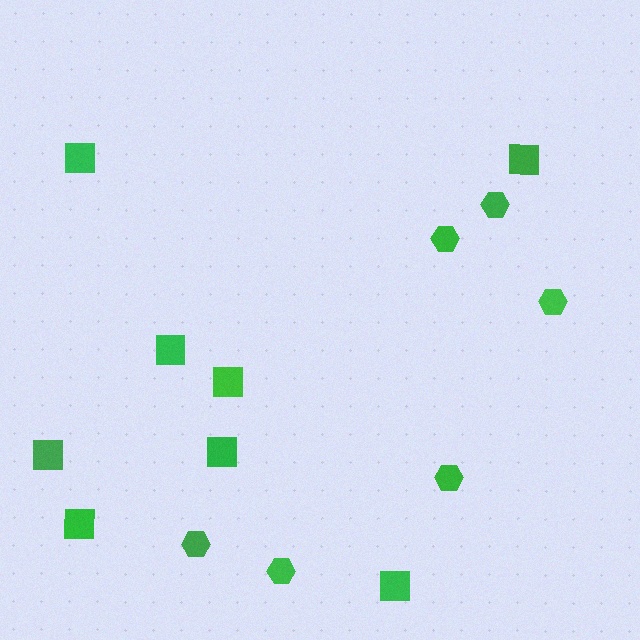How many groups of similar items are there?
There are 2 groups: one group of squares (8) and one group of hexagons (6).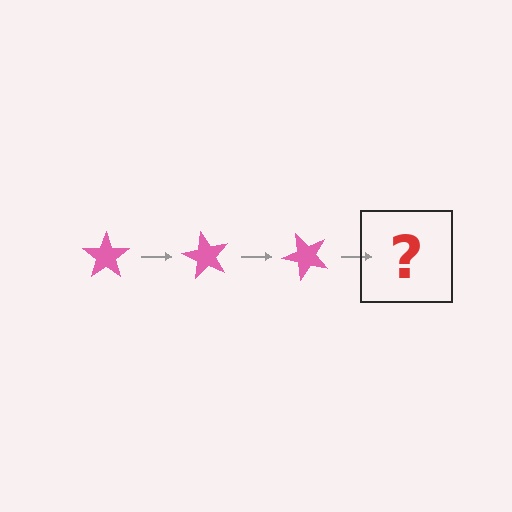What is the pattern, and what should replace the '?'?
The pattern is that the star rotates 60 degrees each step. The '?' should be a pink star rotated 180 degrees.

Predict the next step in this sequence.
The next step is a pink star rotated 180 degrees.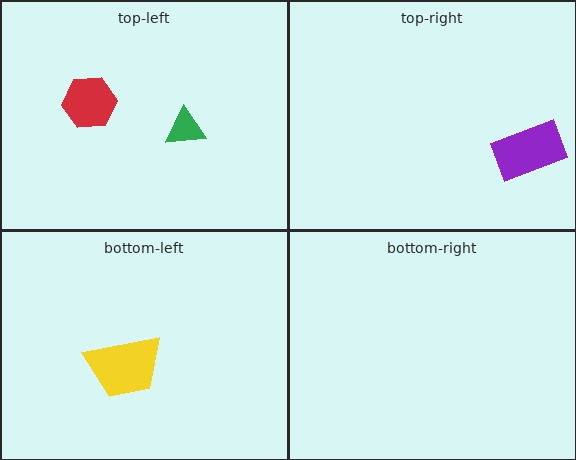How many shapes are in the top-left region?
2.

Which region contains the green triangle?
The top-left region.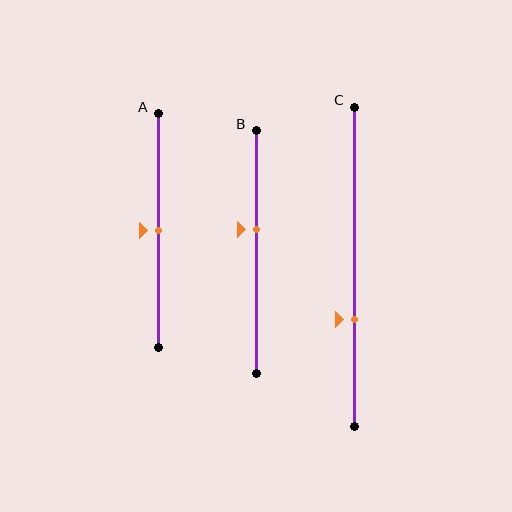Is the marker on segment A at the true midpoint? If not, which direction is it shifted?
Yes, the marker on segment A is at the true midpoint.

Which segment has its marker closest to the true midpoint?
Segment A has its marker closest to the true midpoint.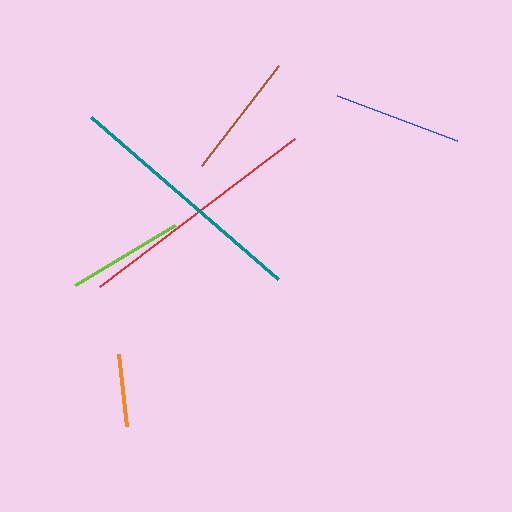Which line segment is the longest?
The teal line is the longest at approximately 247 pixels.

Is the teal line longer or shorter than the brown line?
The teal line is longer than the brown line.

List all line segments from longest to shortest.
From longest to shortest: teal, red, blue, brown, lime, orange.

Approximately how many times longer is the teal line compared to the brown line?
The teal line is approximately 2.0 times the length of the brown line.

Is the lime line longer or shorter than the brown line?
The brown line is longer than the lime line.